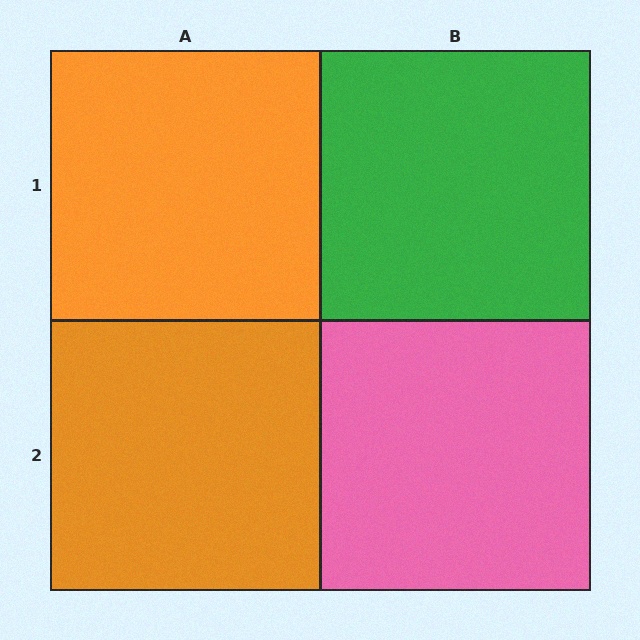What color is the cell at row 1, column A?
Orange.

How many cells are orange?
2 cells are orange.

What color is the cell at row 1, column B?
Green.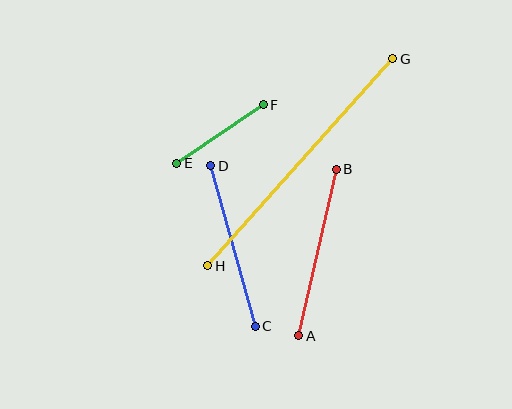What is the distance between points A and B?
The distance is approximately 171 pixels.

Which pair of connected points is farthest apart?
Points G and H are farthest apart.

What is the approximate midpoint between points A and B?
The midpoint is at approximately (318, 253) pixels.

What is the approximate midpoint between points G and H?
The midpoint is at approximately (300, 162) pixels.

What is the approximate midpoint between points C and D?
The midpoint is at approximately (233, 246) pixels.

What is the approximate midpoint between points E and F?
The midpoint is at approximately (220, 134) pixels.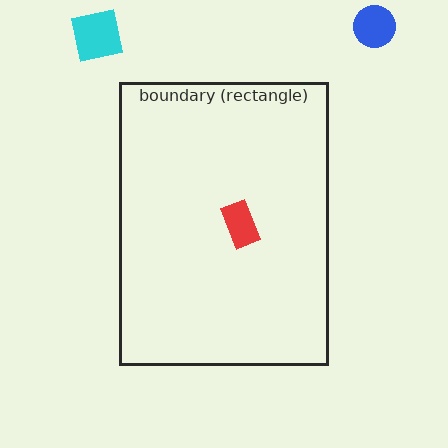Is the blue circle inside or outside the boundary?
Outside.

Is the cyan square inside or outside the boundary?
Outside.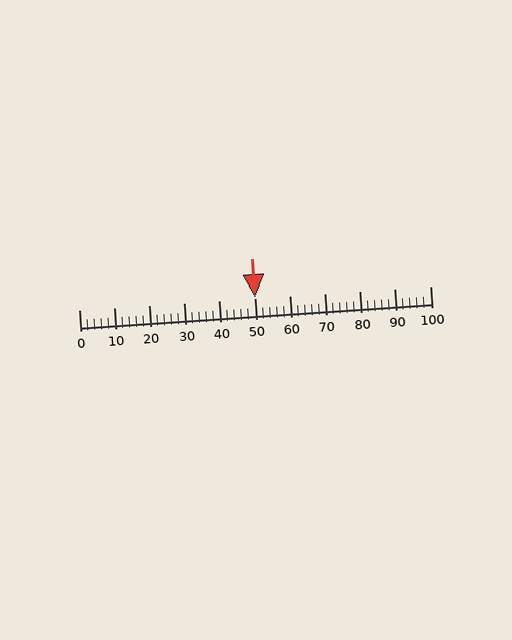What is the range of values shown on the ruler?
The ruler shows values from 0 to 100.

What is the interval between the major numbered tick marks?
The major tick marks are spaced 10 units apart.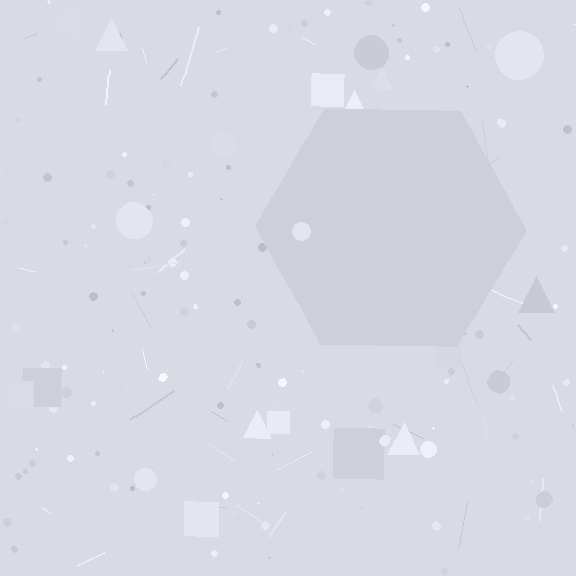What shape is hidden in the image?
A hexagon is hidden in the image.